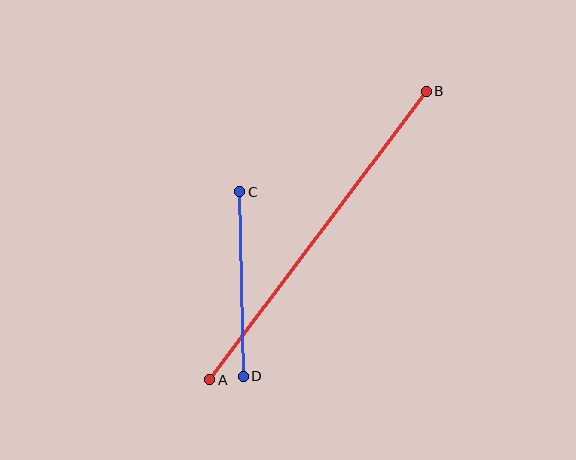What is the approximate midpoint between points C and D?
The midpoint is at approximately (241, 284) pixels.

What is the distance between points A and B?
The distance is approximately 361 pixels.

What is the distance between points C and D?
The distance is approximately 185 pixels.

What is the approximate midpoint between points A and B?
The midpoint is at approximately (318, 235) pixels.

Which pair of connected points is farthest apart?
Points A and B are farthest apart.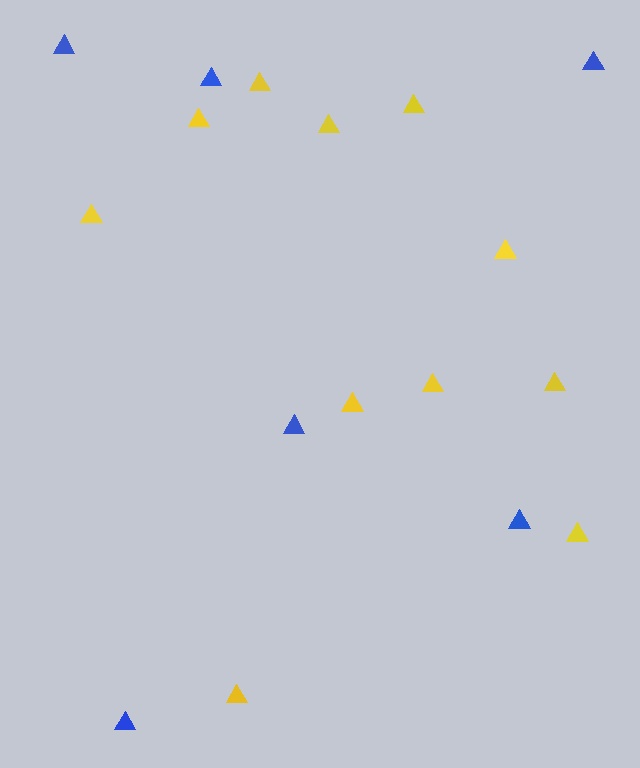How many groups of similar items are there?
There are 2 groups: one group of blue triangles (6) and one group of yellow triangles (11).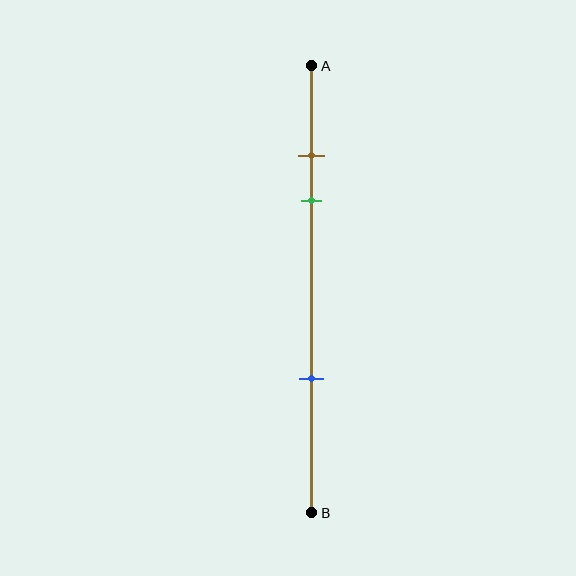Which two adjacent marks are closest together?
The brown and green marks are the closest adjacent pair.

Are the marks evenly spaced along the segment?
No, the marks are not evenly spaced.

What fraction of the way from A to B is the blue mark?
The blue mark is approximately 70% (0.7) of the way from A to B.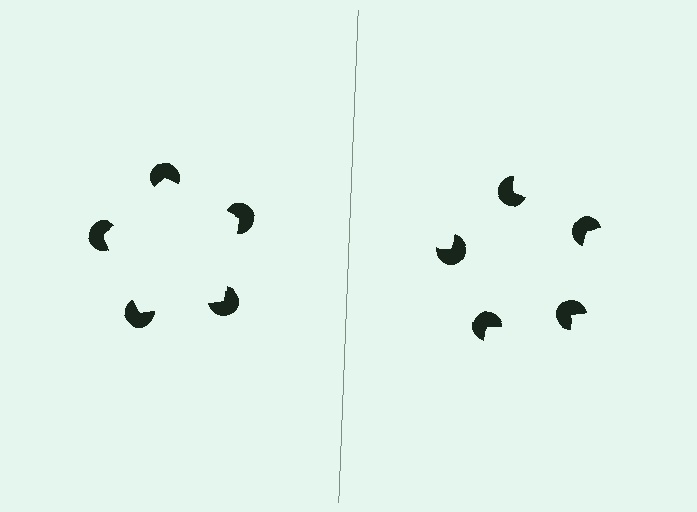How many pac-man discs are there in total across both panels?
10 — 5 on each side.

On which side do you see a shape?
An illusory pentagon appears on the left side. On the right side the wedge cuts are rotated, so no coherent shape forms.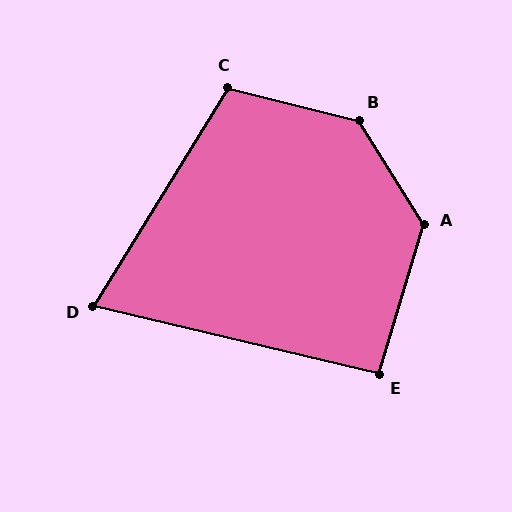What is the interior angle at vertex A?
Approximately 132 degrees (obtuse).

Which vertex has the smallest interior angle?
D, at approximately 72 degrees.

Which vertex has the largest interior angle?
B, at approximately 135 degrees.